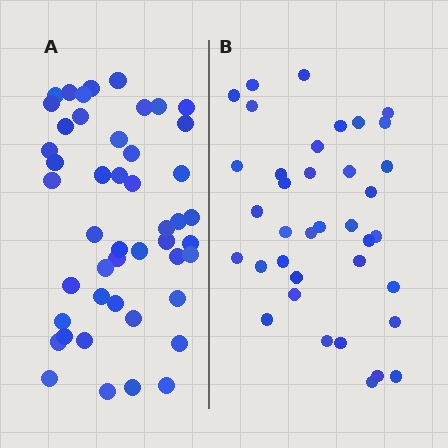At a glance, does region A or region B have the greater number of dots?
Region A (the left region) has more dots.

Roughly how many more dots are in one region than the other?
Region A has roughly 10 or so more dots than region B.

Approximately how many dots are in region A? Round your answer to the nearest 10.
About 50 dots. (The exact count is 47, which rounds to 50.)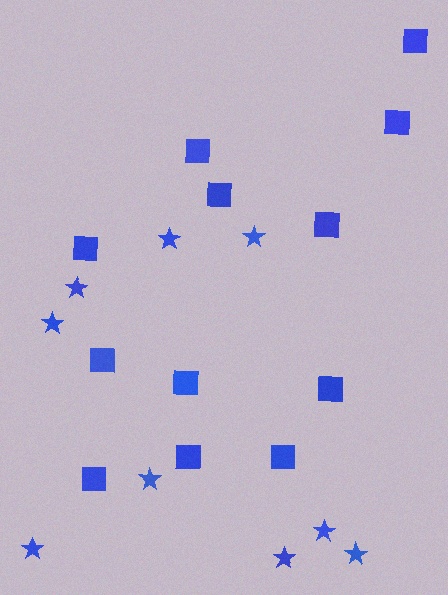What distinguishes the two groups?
There are 2 groups: one group of stars (9) and one group of squares (12).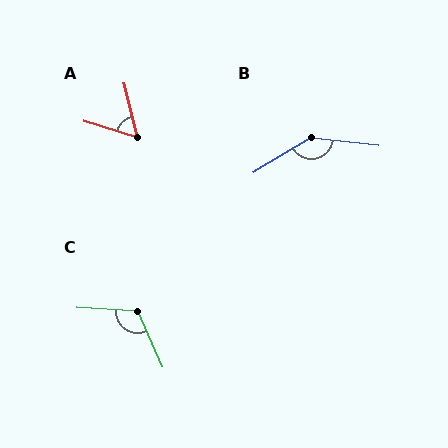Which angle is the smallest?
A, at approximately 59 degrees.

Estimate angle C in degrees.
Approximately 117 degrees.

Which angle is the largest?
B, at approximately 142 degrees.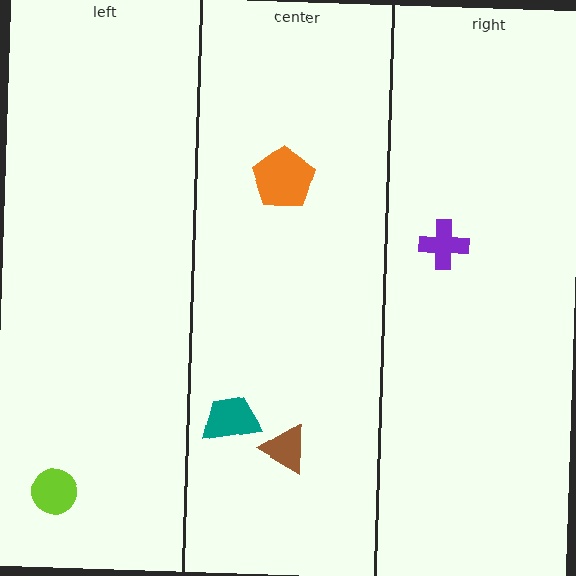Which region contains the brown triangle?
The center region.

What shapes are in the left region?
The lime circle.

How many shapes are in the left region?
1.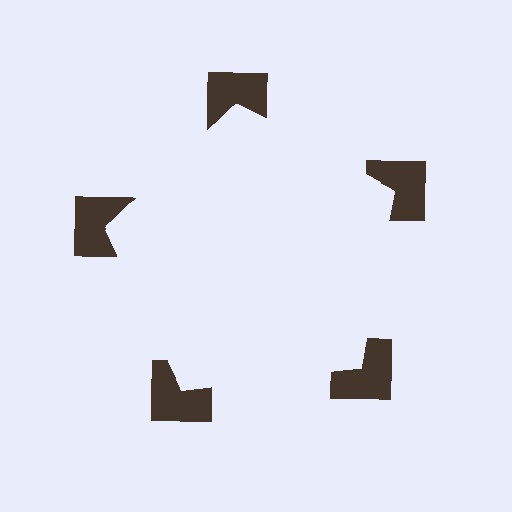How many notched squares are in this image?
There are 5 — one at each vertex of the illusory pentagon.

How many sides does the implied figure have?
5 sides.